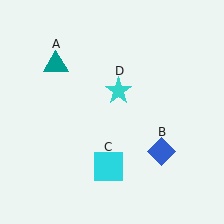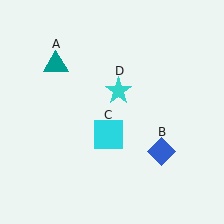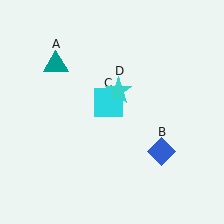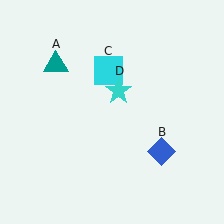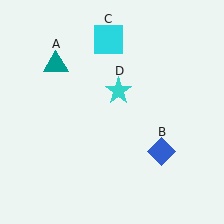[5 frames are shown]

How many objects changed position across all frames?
1 object changed position: cyan square (object C).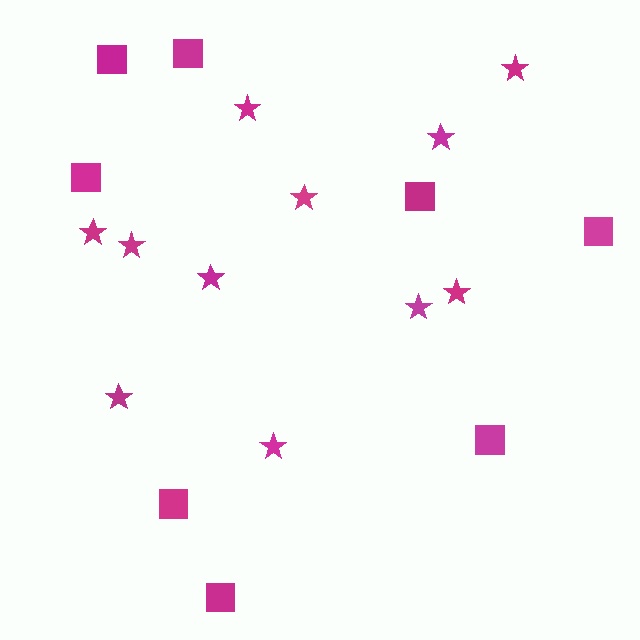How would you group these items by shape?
There are 2 groups: one group of squares (8) and one group of stars (11).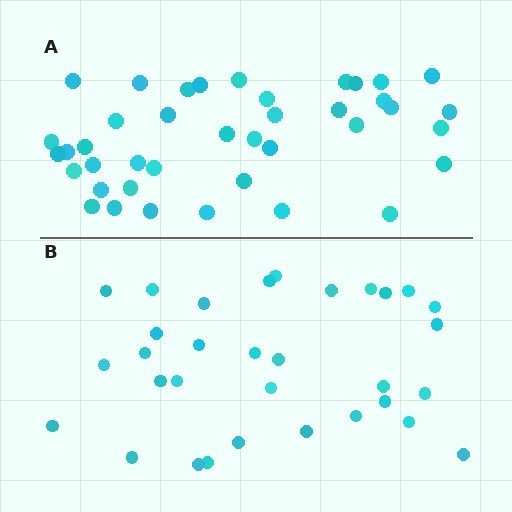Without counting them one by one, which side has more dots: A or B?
Region A (the top region) has more dots.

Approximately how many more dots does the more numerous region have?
Region A has roughly 8 or so more dots than region B.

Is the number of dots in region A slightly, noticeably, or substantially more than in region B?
Region A has noticeably more, but not dramatically so. The ratio is roughly 1.2 to 1.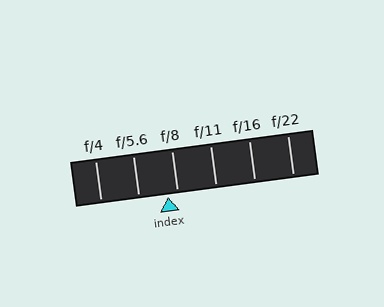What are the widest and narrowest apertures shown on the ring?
The widest aperture shown is f/4 and the narrowest is f/22.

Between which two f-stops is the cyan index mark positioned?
The index mark is between f/5.6 and f/8.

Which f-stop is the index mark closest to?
The index mark is closest to f/8.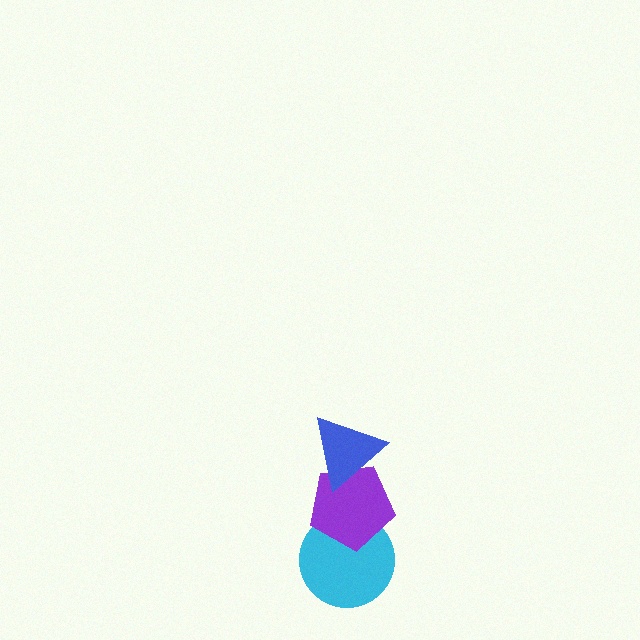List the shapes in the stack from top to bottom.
From top to bottom: the blue triangle, the purple pentagon, the cyan circle.